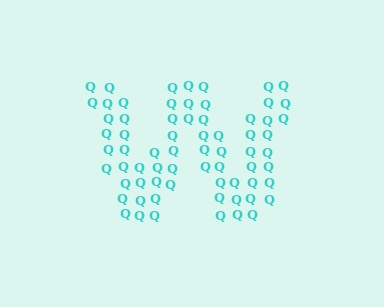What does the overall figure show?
The overall figure shows the letter W.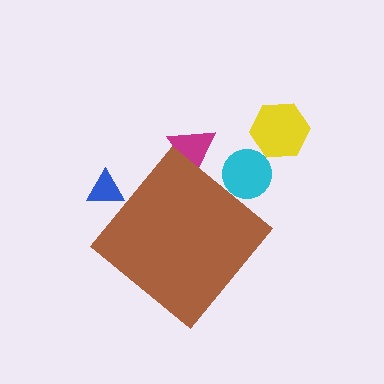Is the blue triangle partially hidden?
Yes, the blue triangle is partially hidden behind the brown diamond.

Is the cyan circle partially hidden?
Yes, the cyan circle is partially hidden behind the brown diamond.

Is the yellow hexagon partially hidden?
No, the yellow hexagon is fully visible.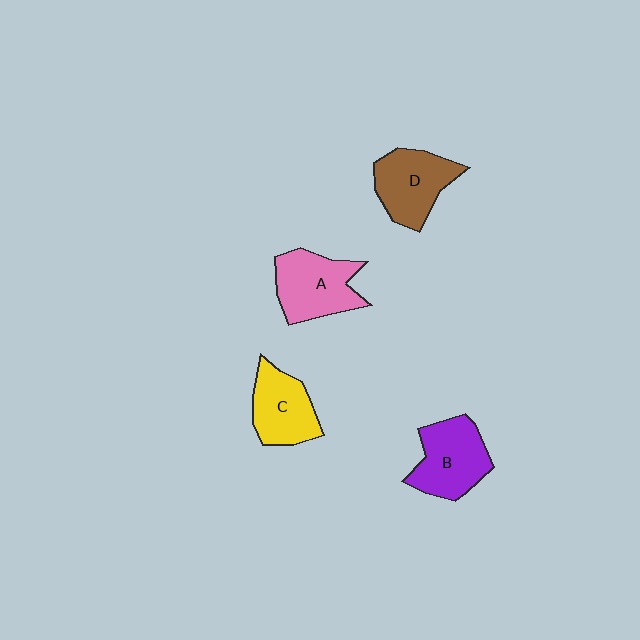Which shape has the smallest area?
Shape C (yellow).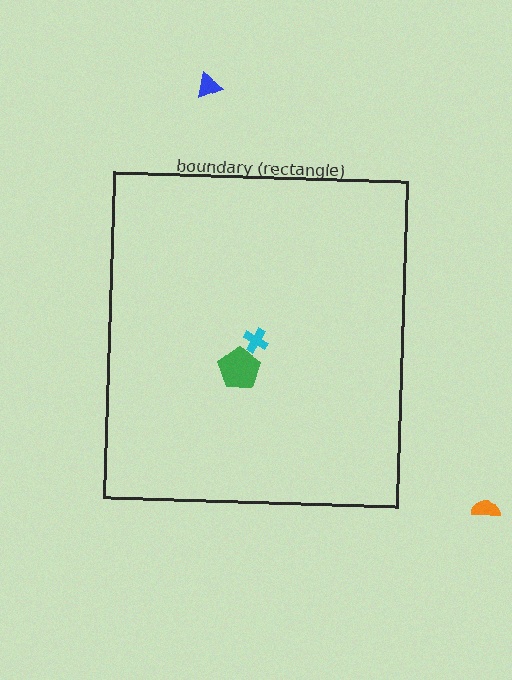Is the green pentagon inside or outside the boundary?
Inside.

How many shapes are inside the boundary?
2 inside, 2 outside.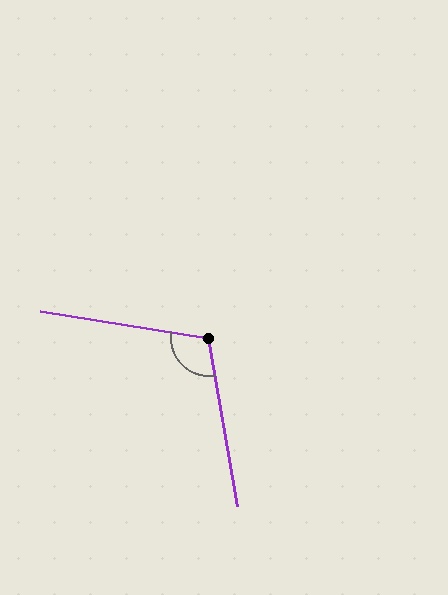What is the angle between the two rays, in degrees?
Approximately 109 degrees.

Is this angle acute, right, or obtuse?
It is obtuse.